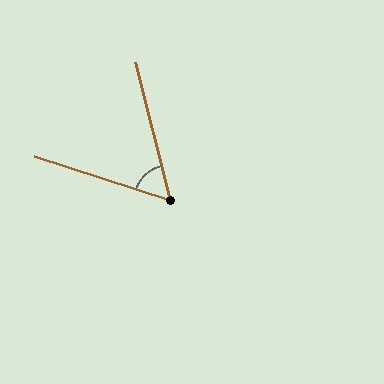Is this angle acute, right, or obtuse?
It is acute.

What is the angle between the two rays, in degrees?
Approximately 58 degrees.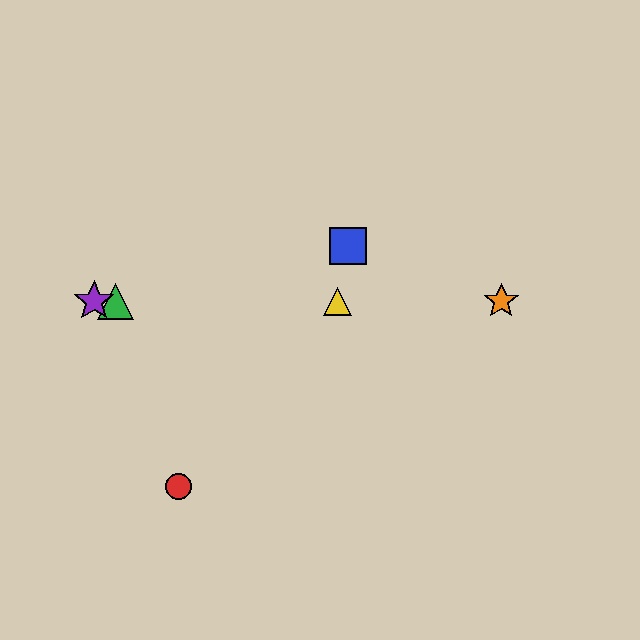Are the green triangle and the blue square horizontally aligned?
No, the green triangle is at y≈301 and the blue square is at y≈246.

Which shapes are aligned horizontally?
The green triangle, the yellow triangle, the purple star, the orange star are aligned horizontally.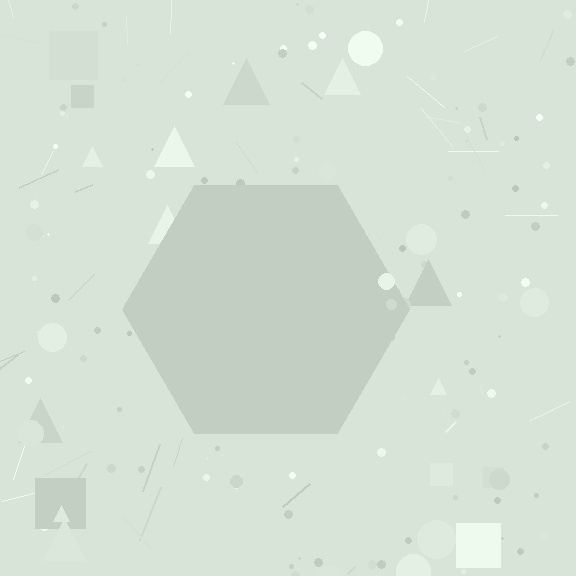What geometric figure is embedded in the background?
A hexagon is embedded in the background.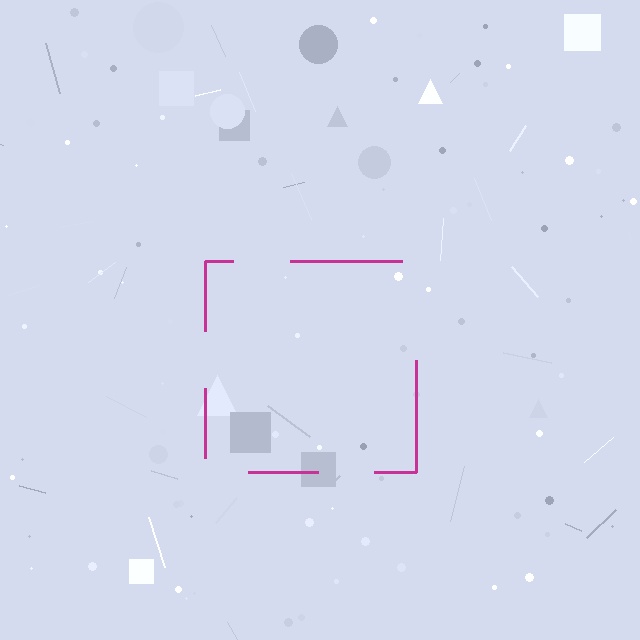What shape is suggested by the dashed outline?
The dashed outline suggests a square.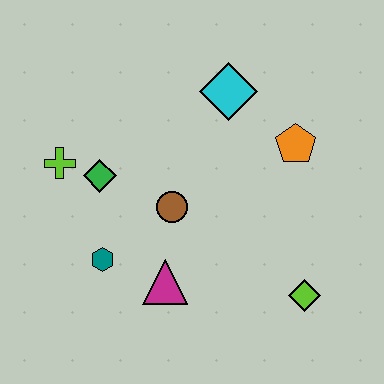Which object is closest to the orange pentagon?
The cyan diamond is closest to the orange pentagon.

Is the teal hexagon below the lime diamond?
No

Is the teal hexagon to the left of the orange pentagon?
Yes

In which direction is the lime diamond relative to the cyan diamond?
The lime diamond is below the cyan diamond.